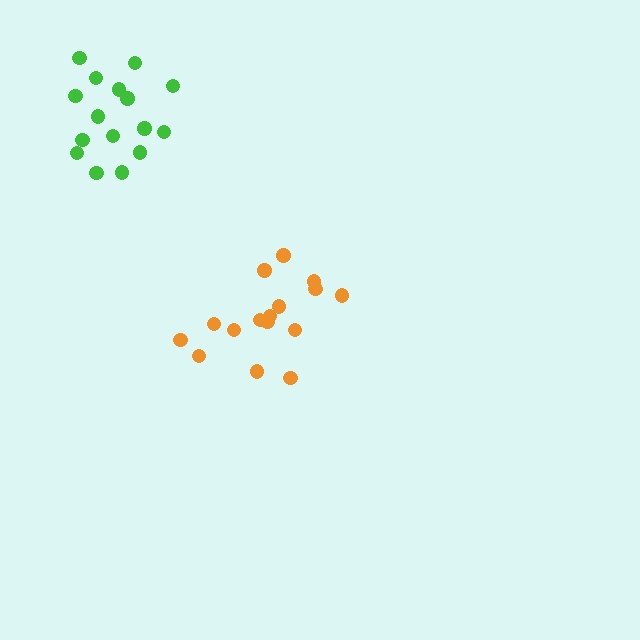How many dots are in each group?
Group 1: 16 dots, Group 2: 16 dots (32 total).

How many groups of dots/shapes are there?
There are 2 groups.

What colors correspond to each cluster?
The clusters are colored: green, orange.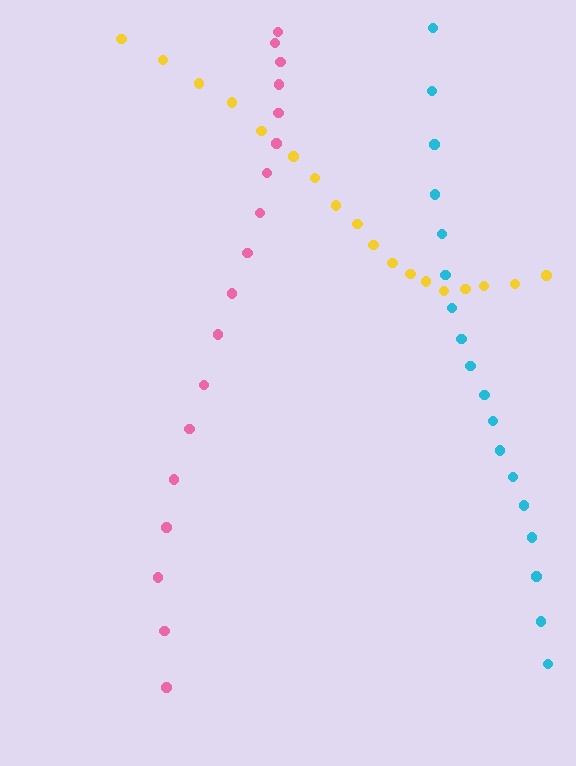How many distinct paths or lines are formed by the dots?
There are 3 distinct paths.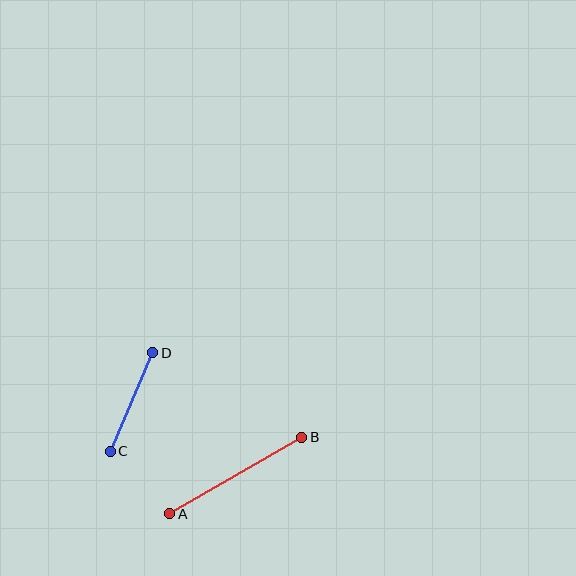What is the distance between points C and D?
The distance is approximately 107 pixels.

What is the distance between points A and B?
The distance is approximately 153 pixels.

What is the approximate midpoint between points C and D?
The midpoint is at approximately (131, 402) pixels.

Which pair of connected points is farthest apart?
Points A and B are farthest apart.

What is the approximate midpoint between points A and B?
The midpoint is at approximately (236, 475) pixels.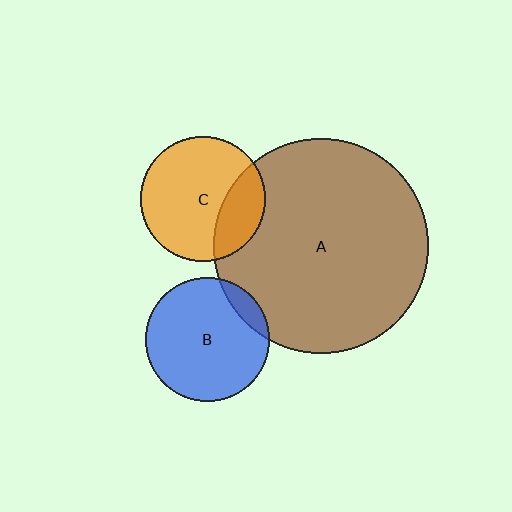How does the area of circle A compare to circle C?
Approximately 2.9 times.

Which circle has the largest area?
Circle A (brown).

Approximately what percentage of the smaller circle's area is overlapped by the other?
Approximately 10%.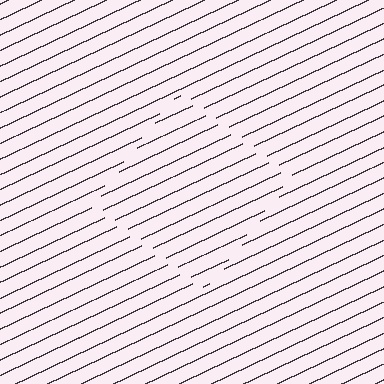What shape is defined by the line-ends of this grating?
An illusory square. The interior of the shape contains the same grating, shifted by half a period — the contour is defined by the phase discontinuity where line-ends from the inner and outer gratings abut.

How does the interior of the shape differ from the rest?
The interior of the shape contains the same grating, shifted by half a period — the contour is defined by the phase discontinuity where line-ends from the inner and outer gratings abut.